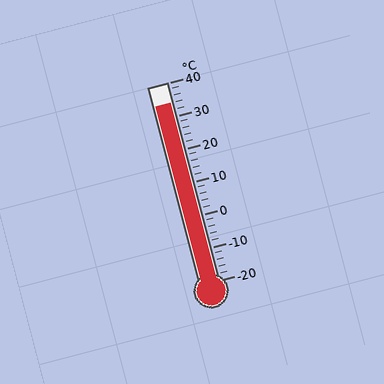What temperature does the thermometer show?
The thermometer shows approximately 34°C.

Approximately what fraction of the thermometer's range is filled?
The thermometer is filled to approximately 90% of its range.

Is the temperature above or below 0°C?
The temperature is above 0°C.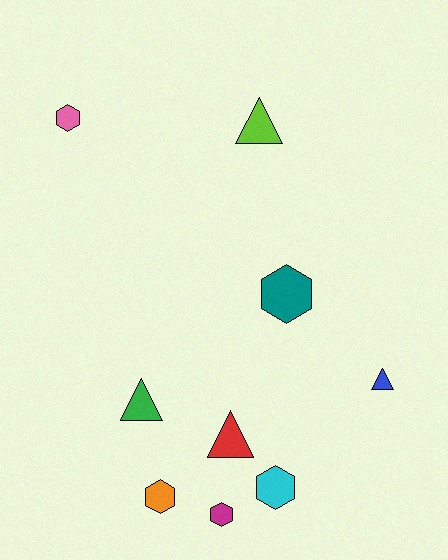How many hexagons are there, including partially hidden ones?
There are 5 hexagons.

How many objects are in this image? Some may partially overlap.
There are 9 objects.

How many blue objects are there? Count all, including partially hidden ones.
There is 1 blue object.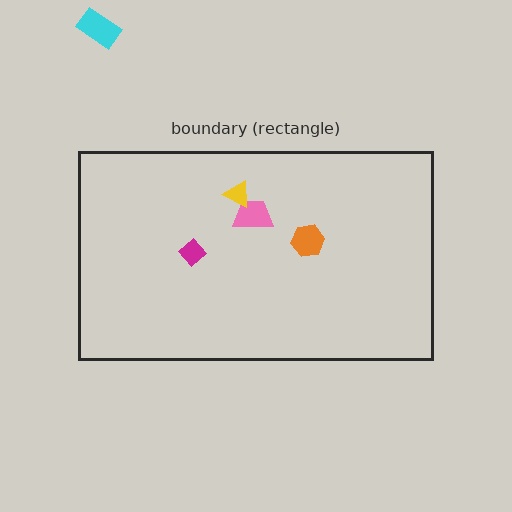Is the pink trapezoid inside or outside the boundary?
Inside.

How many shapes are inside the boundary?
4 inside, 1 outside.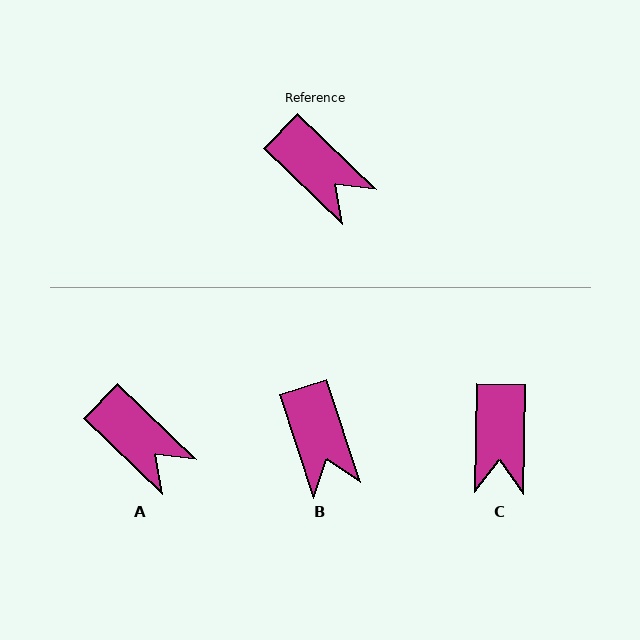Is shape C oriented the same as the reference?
No, it is off by about 47 degrees.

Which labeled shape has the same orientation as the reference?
A.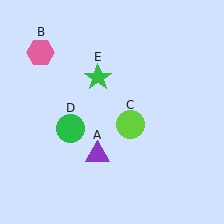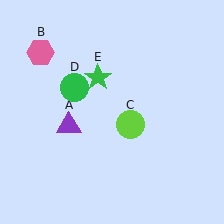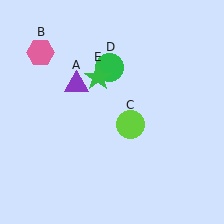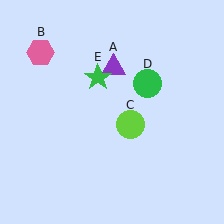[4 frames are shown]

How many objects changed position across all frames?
2 objects changed position: purple triangle (object A), green circle (object D).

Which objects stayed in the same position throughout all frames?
Pink hexagon (object B) and lime circle (object C) and green star (object E) remained stationary.